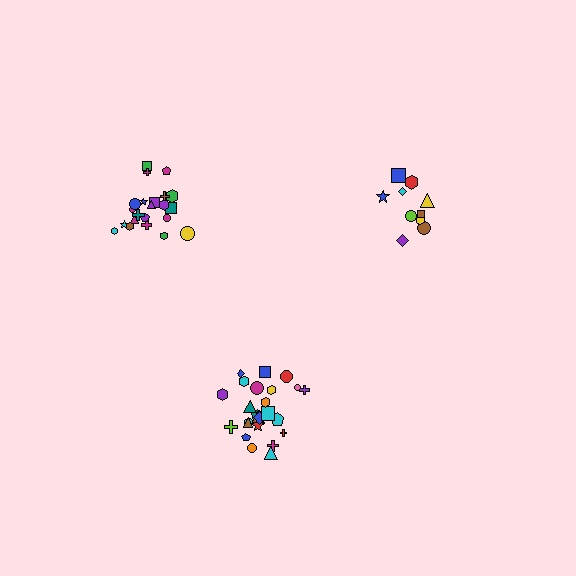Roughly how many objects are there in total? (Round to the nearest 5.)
Roughly 55 objects in total.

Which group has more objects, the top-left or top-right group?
The top-left group.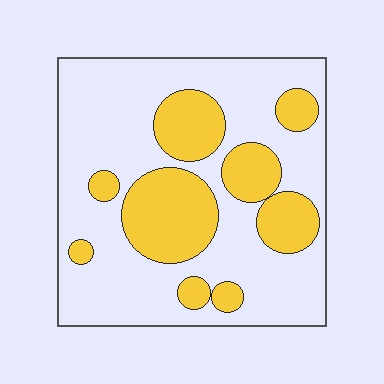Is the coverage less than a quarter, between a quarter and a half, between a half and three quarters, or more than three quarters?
Between a quarter and a half.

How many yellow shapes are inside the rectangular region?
9.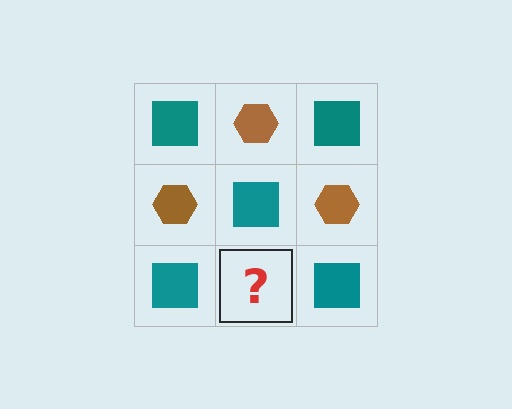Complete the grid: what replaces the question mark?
The question mark should be replaced with a brown hexagon.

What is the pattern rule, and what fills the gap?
The rule is that it alternates teal square and brown hexagon in a checkerboard pattern. The gap should be filled with a brown hexagon.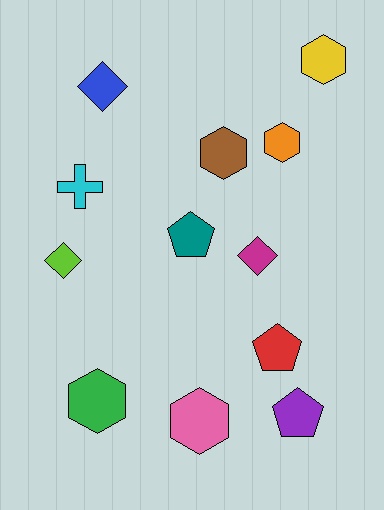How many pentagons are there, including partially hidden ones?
There are 3 pentagons.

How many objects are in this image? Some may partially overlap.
There are 12 objects.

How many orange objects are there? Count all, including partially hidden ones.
There is 1 orange object.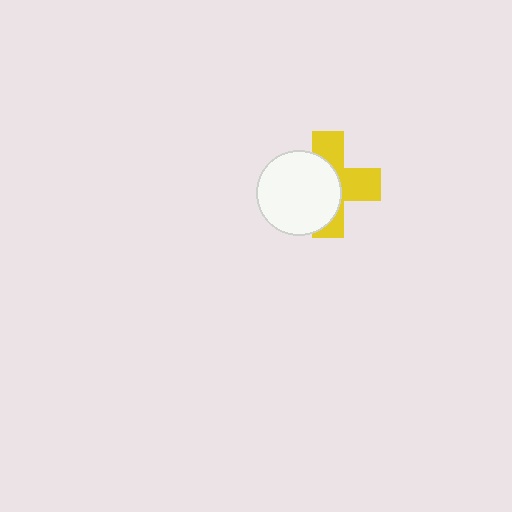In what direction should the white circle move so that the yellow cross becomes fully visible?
The white circle should move left. That is the shortest direction to clear the overlap and leave the yellow cross fully visible.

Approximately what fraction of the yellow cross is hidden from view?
Roughly 52% of the yellow cross is hidden behind the white circle.